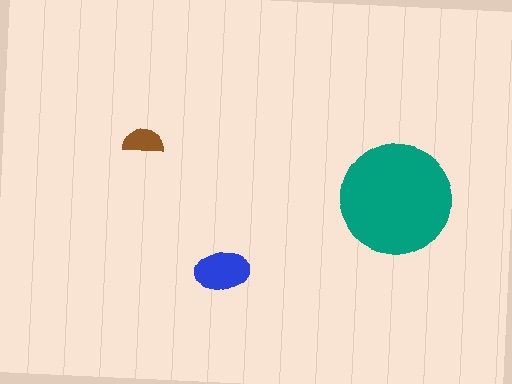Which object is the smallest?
The brown semicircle.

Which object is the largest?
The teal circle.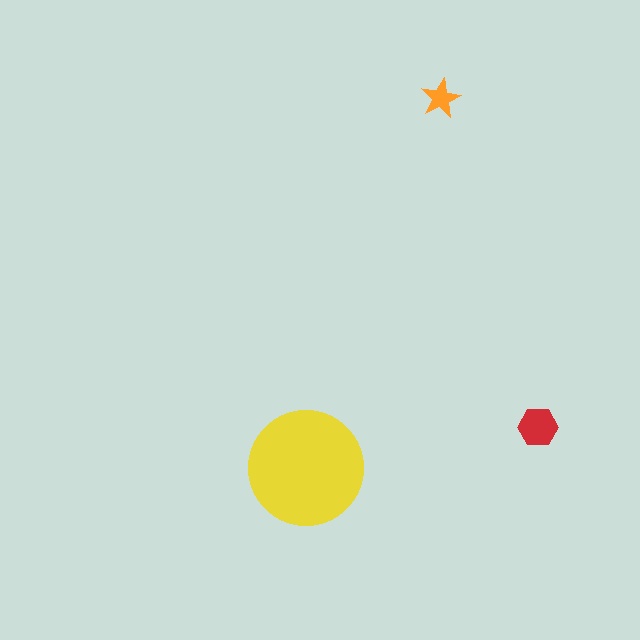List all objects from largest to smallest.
The yellow circle, the red hexagon, the orange star.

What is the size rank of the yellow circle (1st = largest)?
1st.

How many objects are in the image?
There are 3 objects in the image.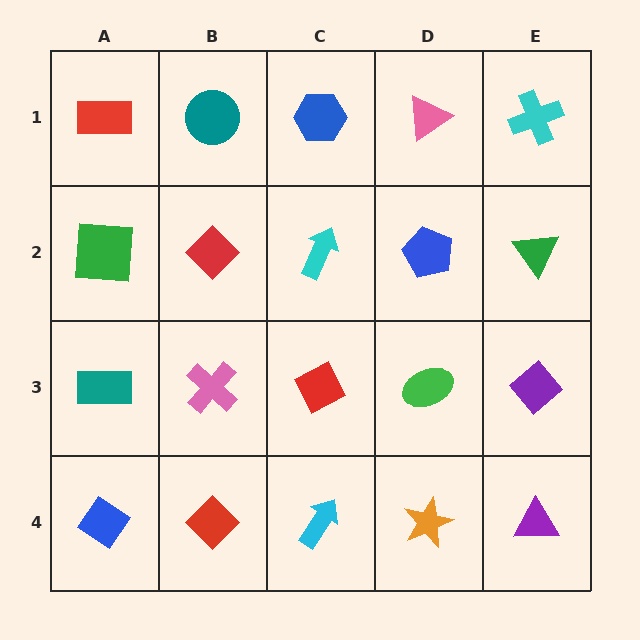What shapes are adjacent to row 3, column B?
A red diamond (row 2, column B), a red diamond (row 4, column B), a teal rectangle (row 3, column A), a red diamond (row 3, column C).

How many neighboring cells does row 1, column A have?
2.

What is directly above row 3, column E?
A green triangle.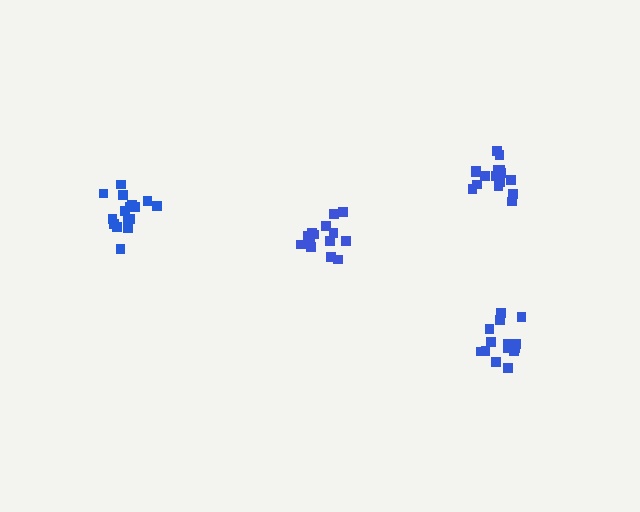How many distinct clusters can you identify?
There are 4 distinct clusters.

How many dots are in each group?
Group 1: 16 dots, Group 2: 14 dots, Group 3: 14 dots, Group 4: 17 dots (61 total).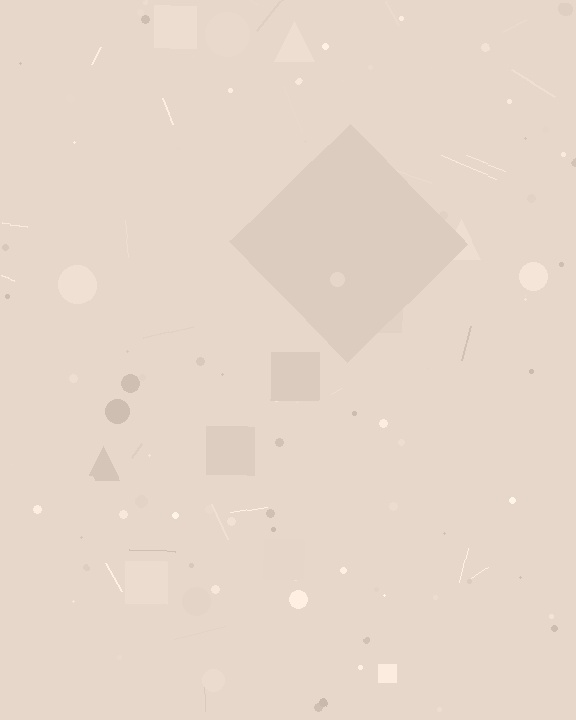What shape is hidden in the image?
A diamond is hidden in the image.